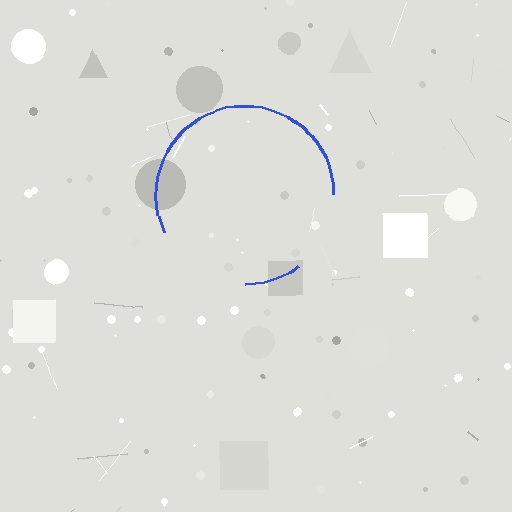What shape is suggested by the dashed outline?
The dashed outline suggests a circle.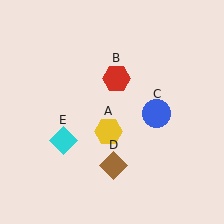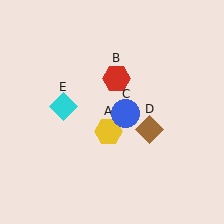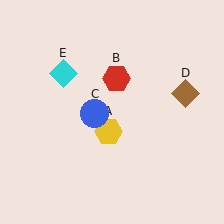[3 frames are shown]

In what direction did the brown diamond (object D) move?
The brown diamond (object D) moved up and to the right.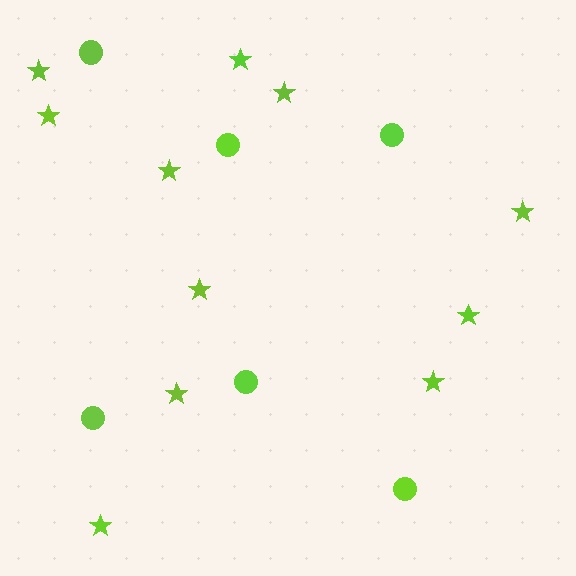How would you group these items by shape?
There are 2 groups: one group of stars (11) and one group of circles (6).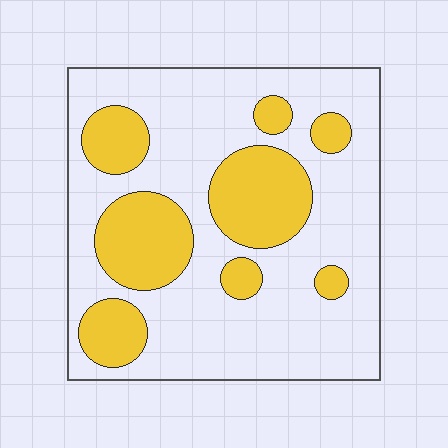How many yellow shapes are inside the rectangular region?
8.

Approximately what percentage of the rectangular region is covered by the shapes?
Approximately 30%.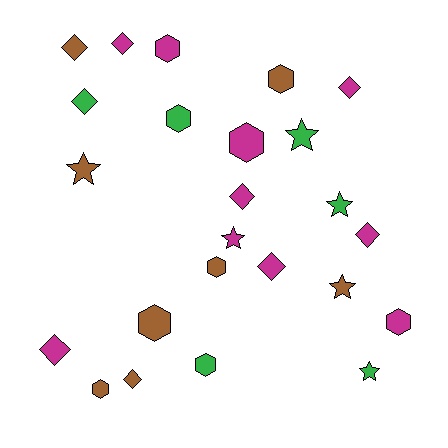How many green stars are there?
There are 3 green stars.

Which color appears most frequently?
Magenta, with 10 objects.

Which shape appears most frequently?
Hexagon, with 9 objects.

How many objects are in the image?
There are 24 objects.